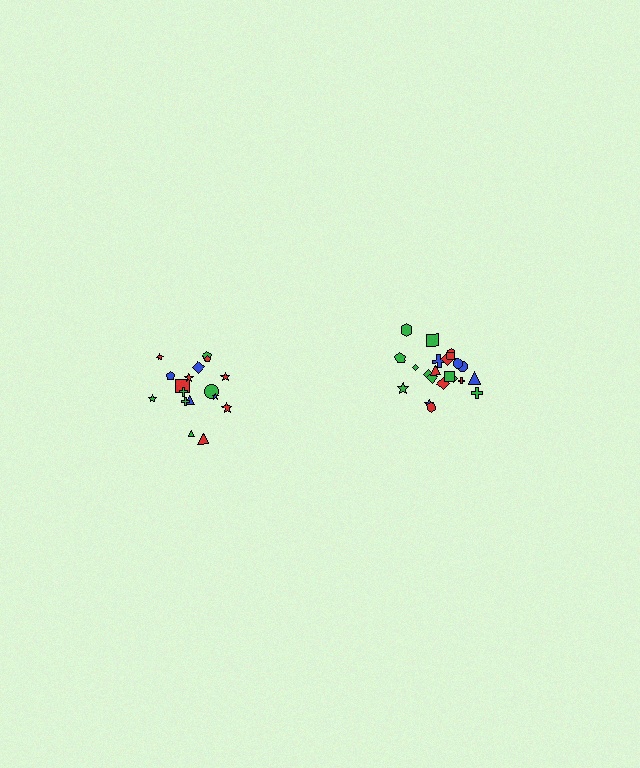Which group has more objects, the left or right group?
The right group.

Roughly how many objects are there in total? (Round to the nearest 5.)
Roughly 40 objects in total.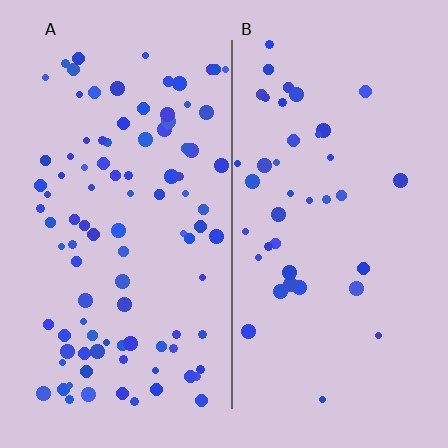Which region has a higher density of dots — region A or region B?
A (the left).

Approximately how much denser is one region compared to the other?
Approximately 2.5× — region A over region B.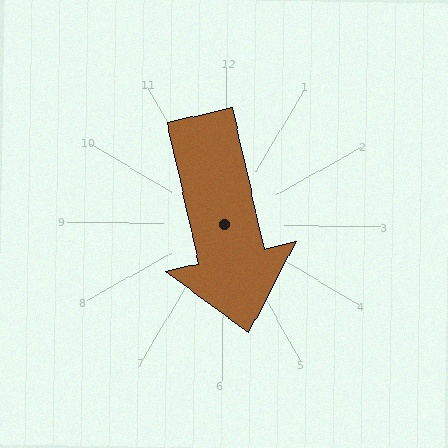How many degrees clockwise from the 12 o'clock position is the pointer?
Approximately 166 degrees.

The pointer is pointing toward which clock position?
Roughly 6 o'clock.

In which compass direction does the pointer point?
South.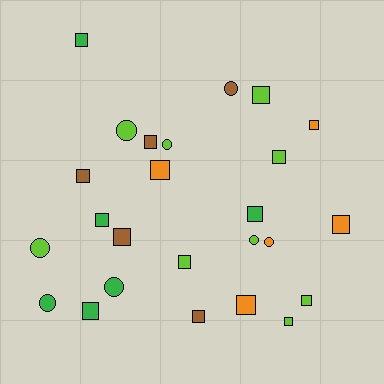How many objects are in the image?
There are 25 objects.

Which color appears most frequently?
Lime, with 9 objects.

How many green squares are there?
There are 4 green squares.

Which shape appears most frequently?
Square, with 17 objects.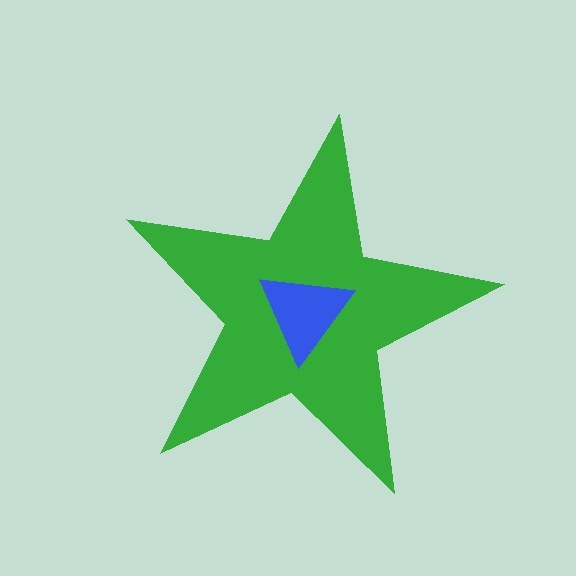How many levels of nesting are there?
2.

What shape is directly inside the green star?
The blue triangle.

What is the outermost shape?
The green star.